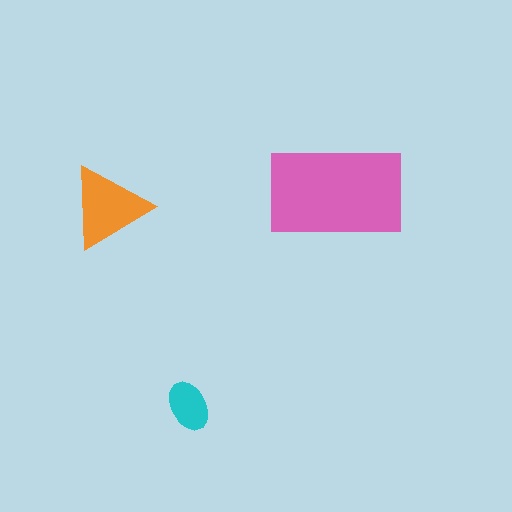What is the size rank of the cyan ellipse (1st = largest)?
3rd.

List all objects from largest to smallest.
The pink rectangle, the orange triangle, the cyan ellipse.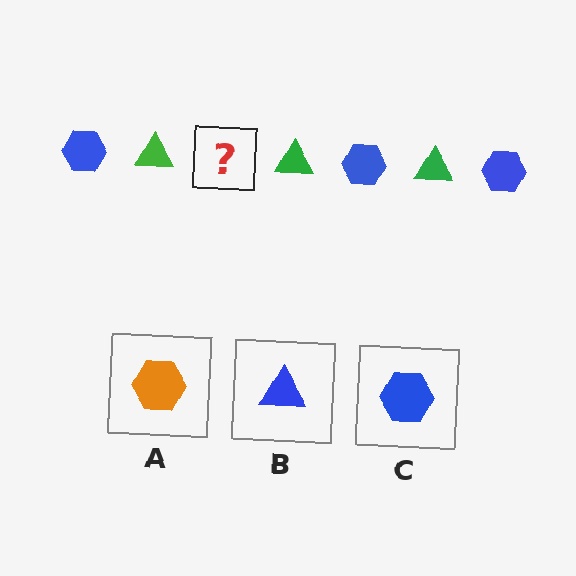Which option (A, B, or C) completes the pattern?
C.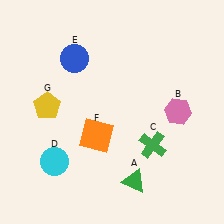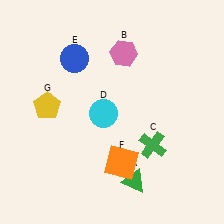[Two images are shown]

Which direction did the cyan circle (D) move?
The cyan circle (D) moved right.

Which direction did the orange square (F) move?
The orange square (F) moved down.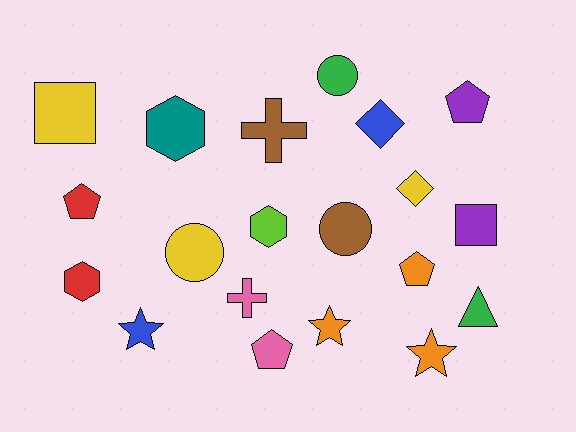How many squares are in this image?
There are 2 squares.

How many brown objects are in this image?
There are 2 brown objects.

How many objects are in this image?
There are 20 objects.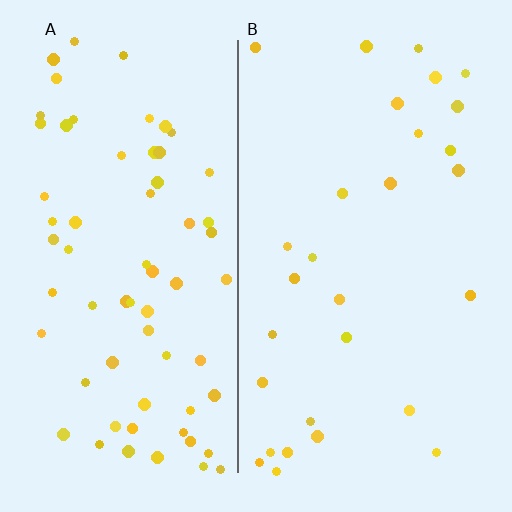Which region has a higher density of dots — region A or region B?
A (the left).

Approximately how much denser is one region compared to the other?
Approximately 2.3× — region A over region B.